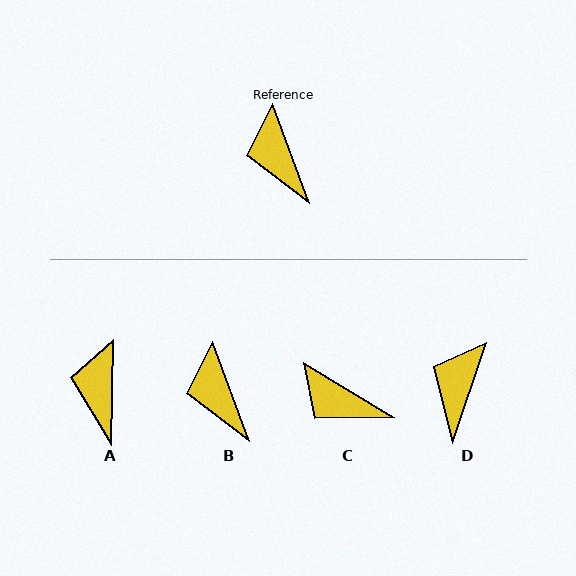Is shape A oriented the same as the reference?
No, it is off by about 22 degrees.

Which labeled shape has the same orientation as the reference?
B.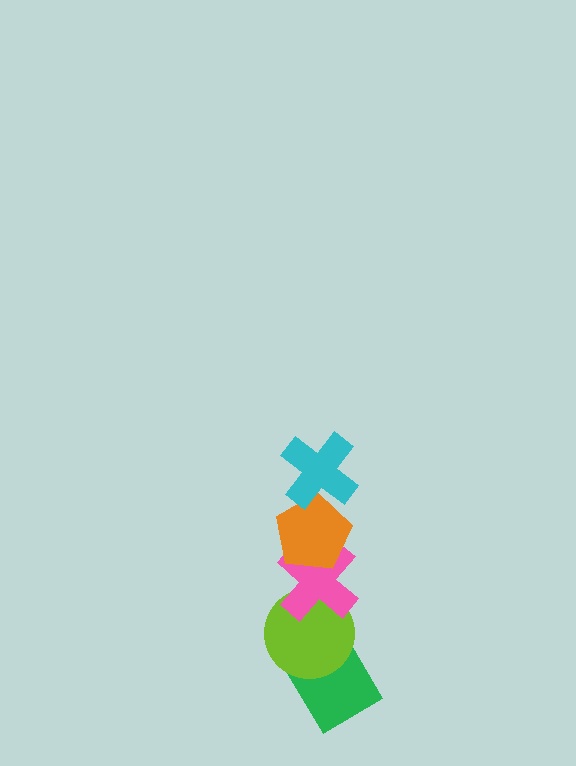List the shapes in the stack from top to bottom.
From top to bottom: the cyan cross, the orange pentagon, the pink cross, the lime circle, the green diamond.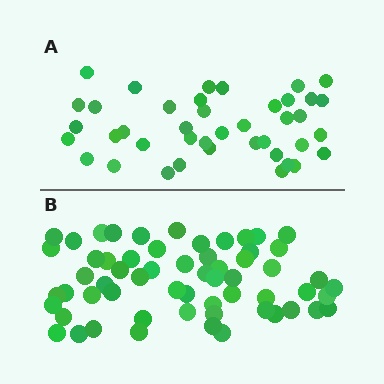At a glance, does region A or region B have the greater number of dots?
Region B (the bottom region) has more dots.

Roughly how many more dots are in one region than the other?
Region B has approximately 20 more dots than region A.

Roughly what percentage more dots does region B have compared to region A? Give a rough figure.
About 45% more.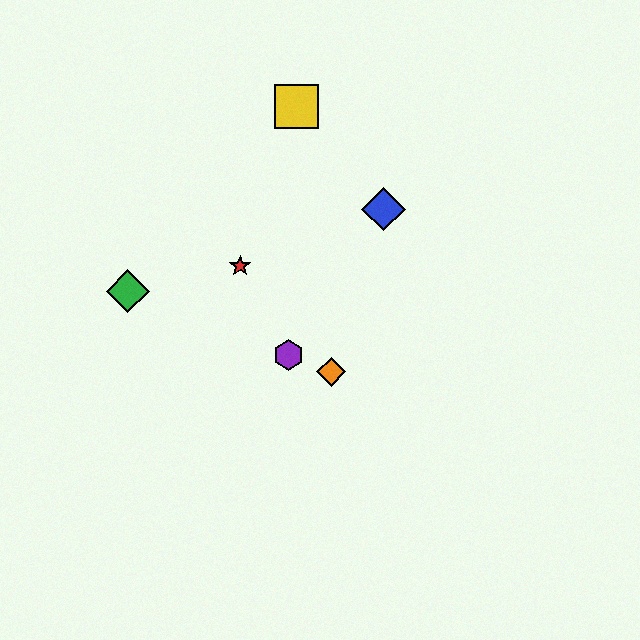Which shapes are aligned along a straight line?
The green diamond, the purple hexagon, the orange diamond are aligned along a straight line.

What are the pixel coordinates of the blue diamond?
The blue diamond is at (383, 209).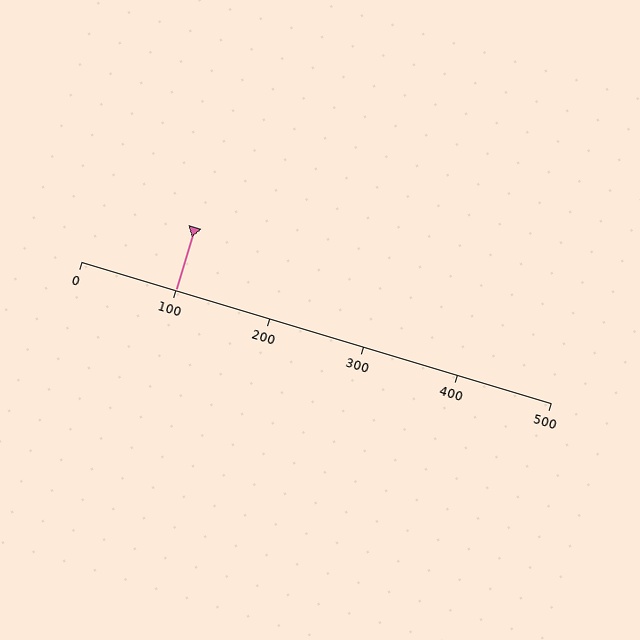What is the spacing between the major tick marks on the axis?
The major ticks are spaced 100 apart.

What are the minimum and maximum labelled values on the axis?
The axis runs from 0 to 500.